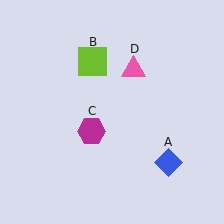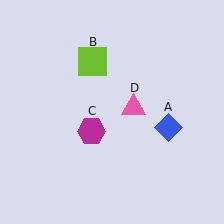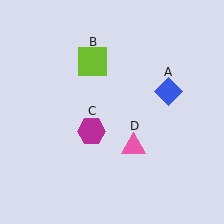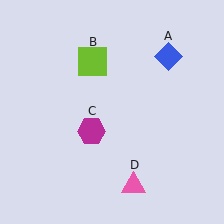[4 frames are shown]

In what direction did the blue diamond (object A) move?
The blue diamond (object A) moved up.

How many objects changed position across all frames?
2 objects changed position: blue diamond (object A), pink triangle (object D).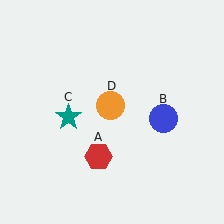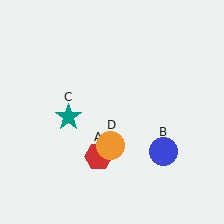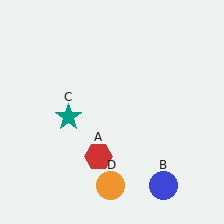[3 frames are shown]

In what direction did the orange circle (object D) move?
The orange circle (object D) moved down.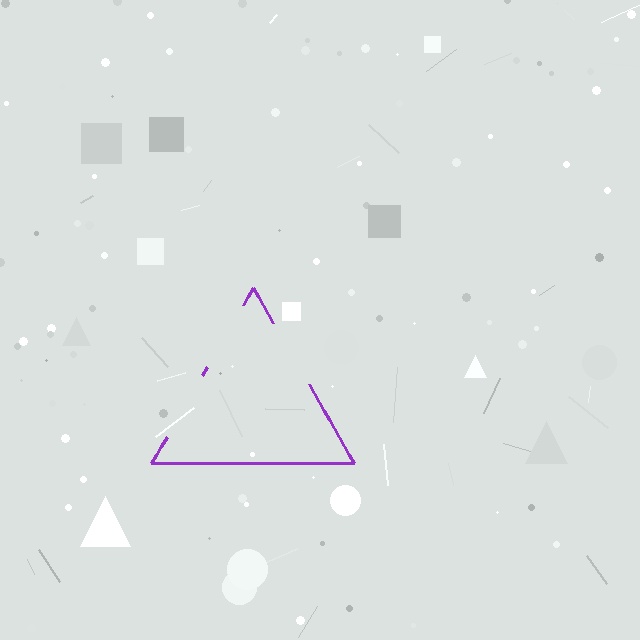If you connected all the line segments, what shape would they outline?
They would outline a triangle.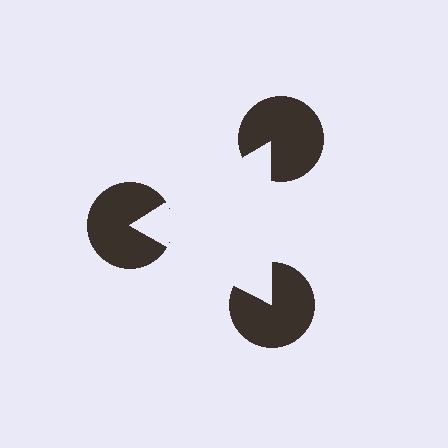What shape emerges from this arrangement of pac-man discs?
An illusory triangle — its edges are inferred from the aligned wedge cuts in the pac-man discs, not physically drawn.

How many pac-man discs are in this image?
There are 3 — one at each vertex of the illusory triangle.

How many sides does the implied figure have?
3 sides.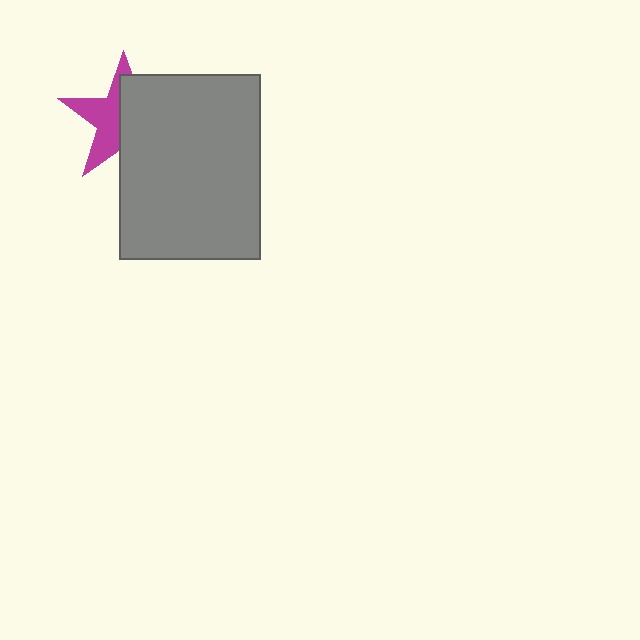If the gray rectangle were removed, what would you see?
You would see the complete magenta star.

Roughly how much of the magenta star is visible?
About half of it is visible (roughly 46%).